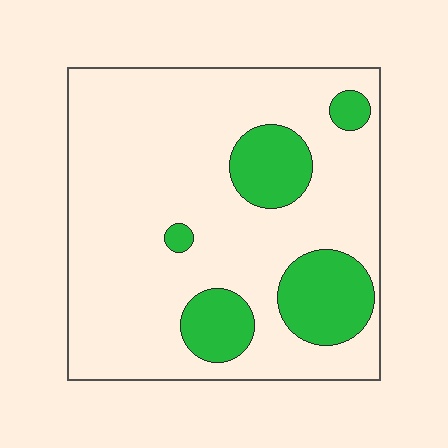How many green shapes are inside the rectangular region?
5.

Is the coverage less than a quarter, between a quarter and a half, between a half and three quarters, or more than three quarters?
Less than a quarter.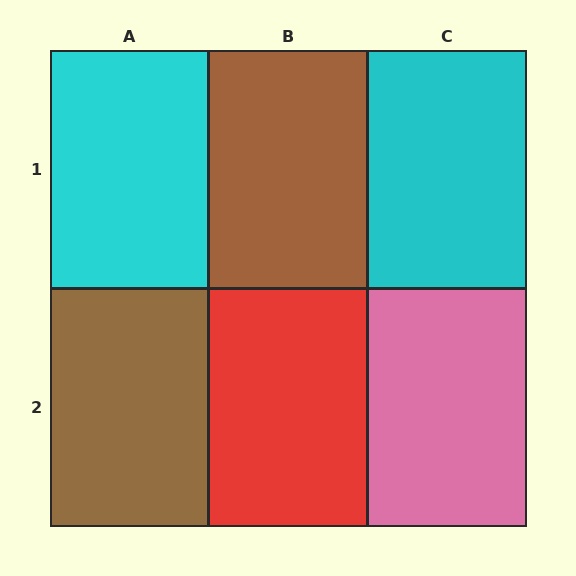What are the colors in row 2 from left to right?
Brown, red, pink.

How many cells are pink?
1 cell is pink.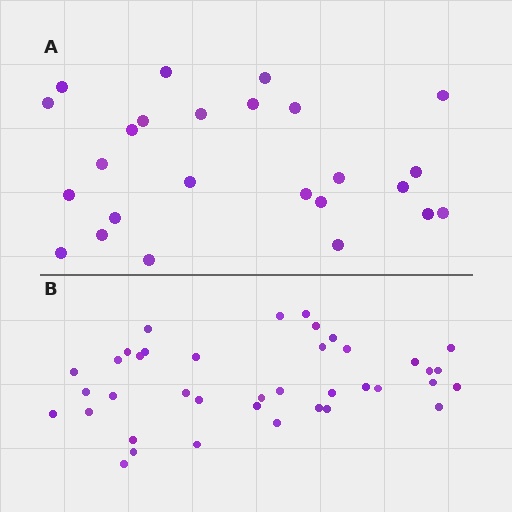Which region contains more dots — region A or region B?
Region B (the bottom region) has more dots.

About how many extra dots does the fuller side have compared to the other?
Region B has approximately 15 more dots than region A.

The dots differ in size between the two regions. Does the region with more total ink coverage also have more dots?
No. Region A has more total ink coverage because its dots are larger, but region B actually contains more individual dots. Total area can be misleading — the number of items is what matters here.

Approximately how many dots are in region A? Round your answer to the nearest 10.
About 20 dots. (The exact count is 25, which rounds to 20.)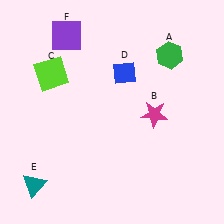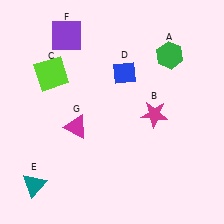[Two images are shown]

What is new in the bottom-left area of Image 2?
A magenta triangle (G) was added in the bottom-left area of Image 2.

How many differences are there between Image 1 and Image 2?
There is 1 difference between the two images.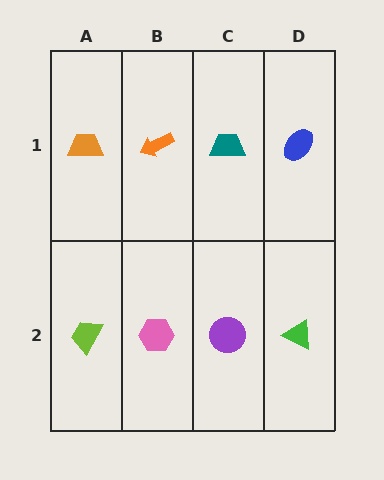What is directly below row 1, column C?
A purple circle.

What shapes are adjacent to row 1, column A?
A lime trapezoid (row 2, column A), an orange arrow (row 1, column B).